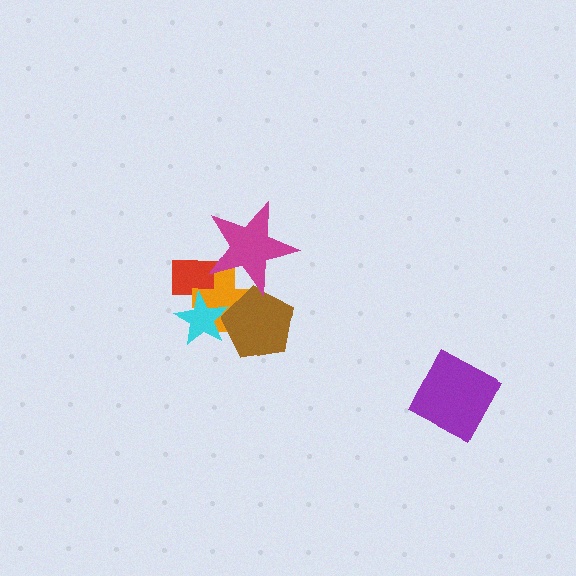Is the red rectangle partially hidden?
Yes, it is partially covered by another shape.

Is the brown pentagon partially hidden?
Yes, it is partially covered by another shape.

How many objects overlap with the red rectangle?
3 objects overlap with the red rectangle.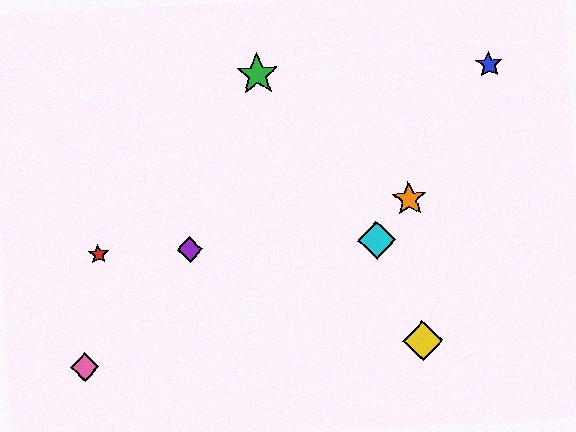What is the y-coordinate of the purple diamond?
The purple diamond is at y≈250.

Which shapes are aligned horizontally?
The red star, the purple diamond, the cyan diamond are aligned horizontally.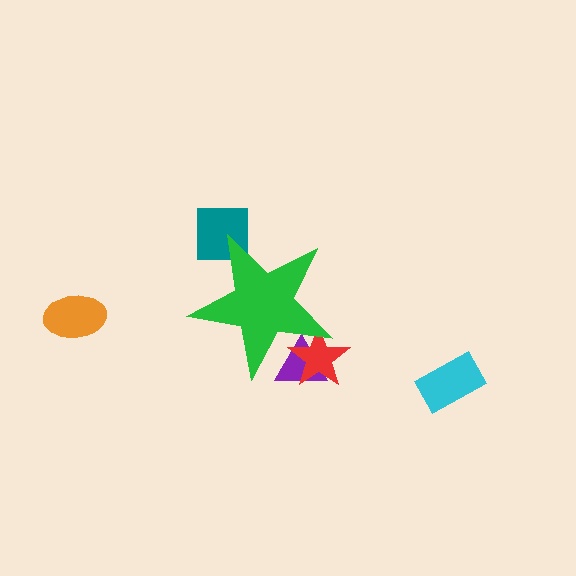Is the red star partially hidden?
Yes, the red star is partially hidden behind the green star.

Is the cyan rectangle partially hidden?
No, the cyan rectangle is fully visible.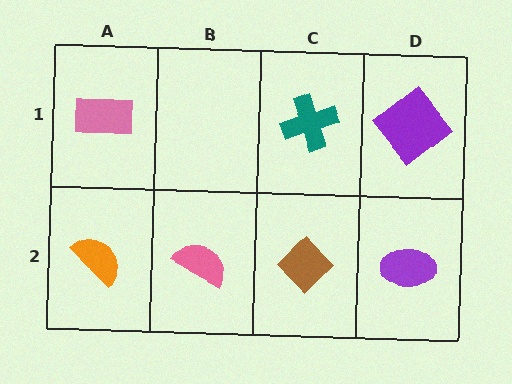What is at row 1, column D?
A purple diamond.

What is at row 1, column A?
A pink rectangle.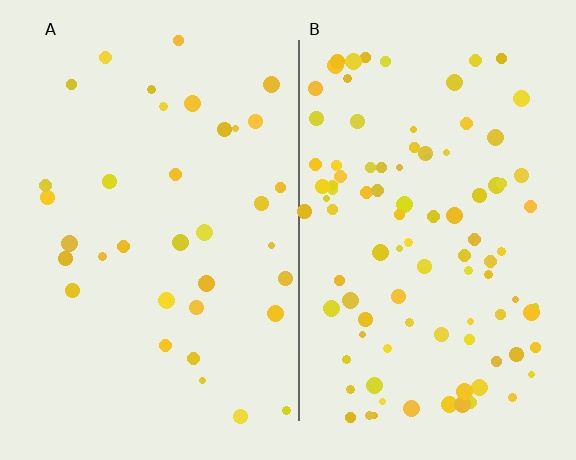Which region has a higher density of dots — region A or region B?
B (the right).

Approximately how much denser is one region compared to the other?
Approximately 2.8× — region B over region A.